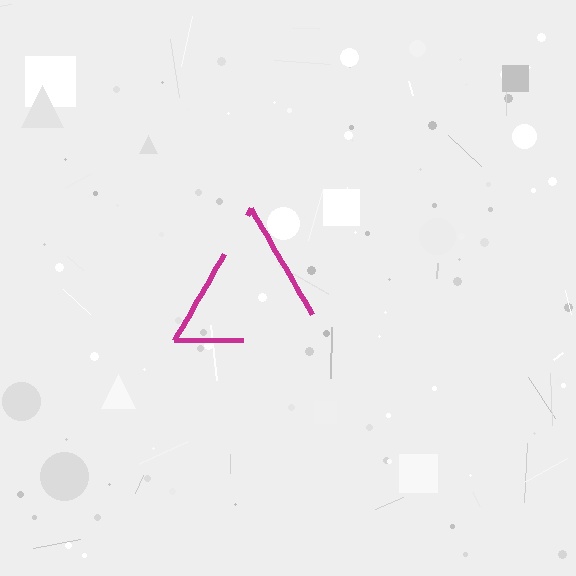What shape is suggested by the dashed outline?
The dashed outline suggests a triangle.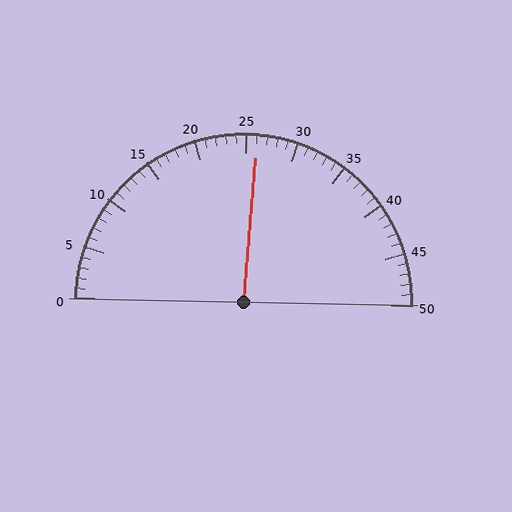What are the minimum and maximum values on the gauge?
The gauge ranges from 0 to 50.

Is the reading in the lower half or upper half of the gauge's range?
The reading is in the upper half of the range (0 to 50).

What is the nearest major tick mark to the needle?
The nearest major tick mark is 25.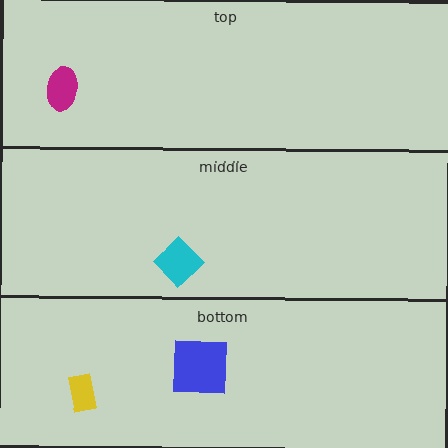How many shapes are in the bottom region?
2.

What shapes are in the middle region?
The cyan diamond.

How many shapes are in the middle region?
1.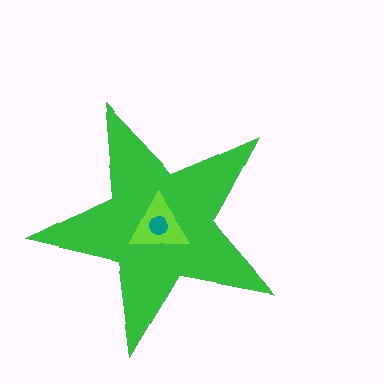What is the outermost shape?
The green star.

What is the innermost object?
The teal circle.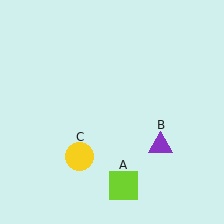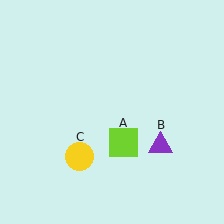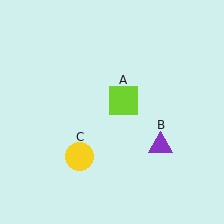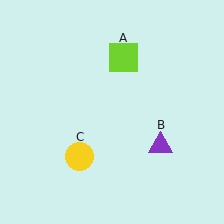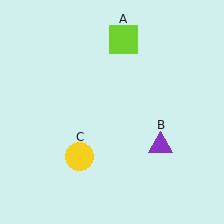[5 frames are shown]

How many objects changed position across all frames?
1 object changed position: lime square (object A).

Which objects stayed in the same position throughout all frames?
Purple triangle (object B) and yellow circle (object C) remained stationary.